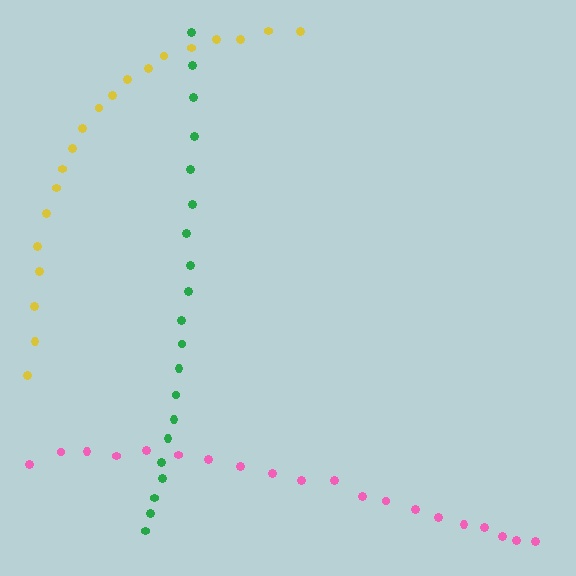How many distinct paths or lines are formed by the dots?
There are 3 distinct paths.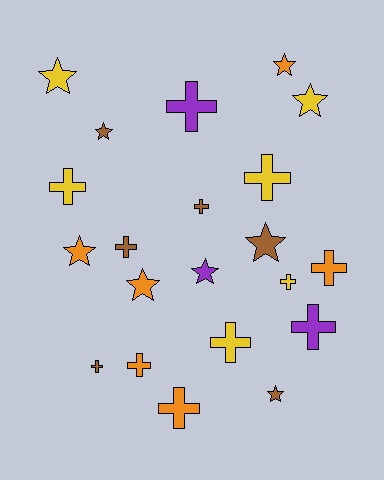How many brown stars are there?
There are 3 brown stars.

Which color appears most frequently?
Yellow, with 6 objects.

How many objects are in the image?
There are 21 objects.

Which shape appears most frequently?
Cross, with 12 objects.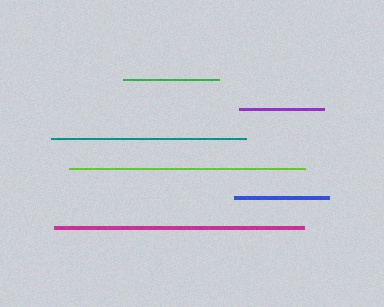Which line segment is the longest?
The magenta line is the longest at approximately 250 pixels.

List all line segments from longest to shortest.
From longest to shortest: magenta, lime, teal, green, blue, purple.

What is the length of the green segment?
The green segment is approximately 96 pixels long.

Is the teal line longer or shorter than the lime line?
The lime line is longer than the teal line.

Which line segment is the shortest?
The purple line is the shortest at approximately 85 pixels.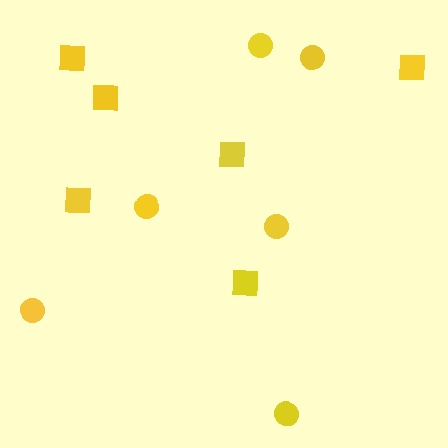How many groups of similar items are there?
There are 2 groups: one group of squares (6) and one group of circles (6).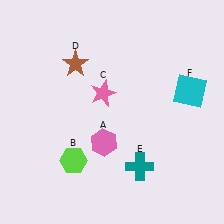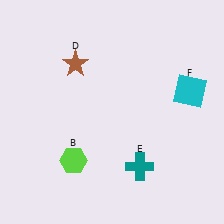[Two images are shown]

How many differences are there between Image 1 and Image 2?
There are 2 differences between the two images.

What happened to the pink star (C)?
The pink star (C) was removed in Image 2. It was in the top-left area of Image 1.